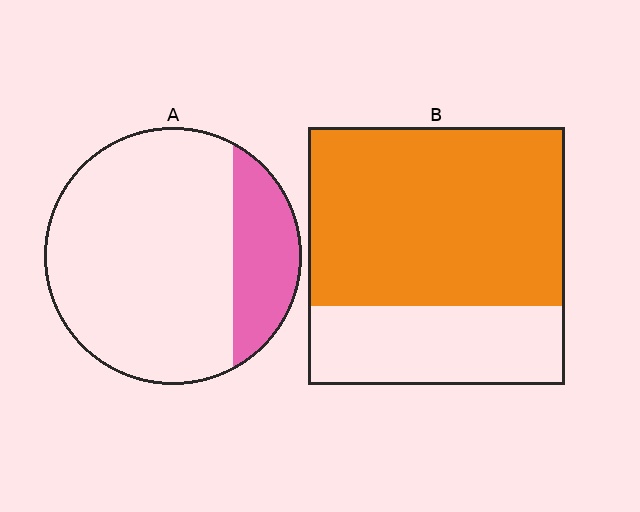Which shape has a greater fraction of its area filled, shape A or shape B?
Shape B.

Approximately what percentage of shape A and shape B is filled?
A is approximately 20% and B is approximately 70%.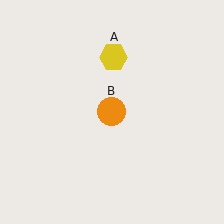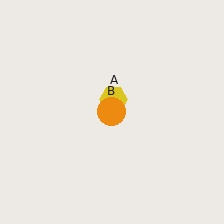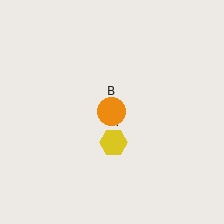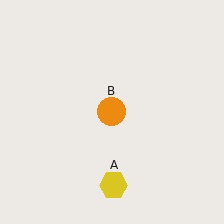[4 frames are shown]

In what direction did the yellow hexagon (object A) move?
The yellow hexagon (object A) moved down.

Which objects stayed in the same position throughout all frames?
Orange circle (object B) remained stationary.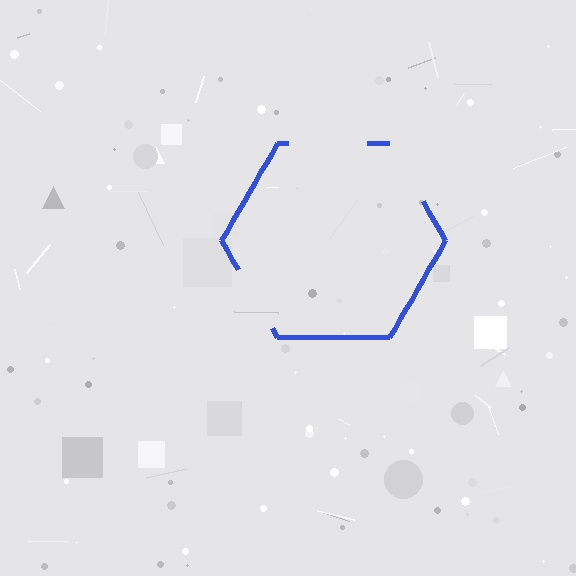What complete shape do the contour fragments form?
The contour fragments form a hexagon.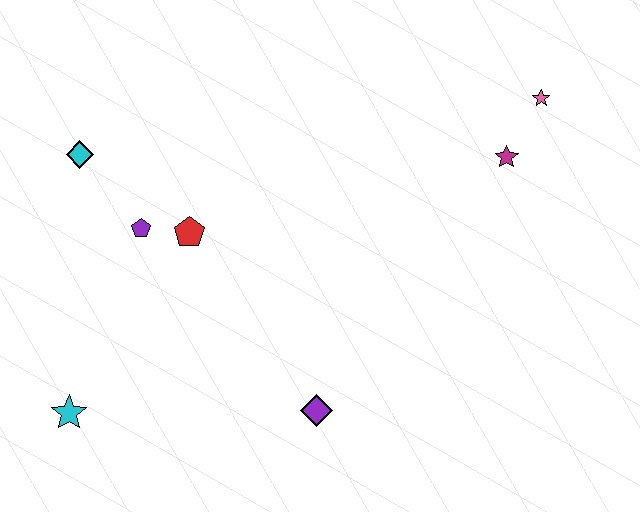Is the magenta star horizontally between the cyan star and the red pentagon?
No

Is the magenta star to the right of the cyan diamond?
Yes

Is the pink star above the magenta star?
Yes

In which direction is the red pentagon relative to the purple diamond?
The red pentagon is above the purple diamond.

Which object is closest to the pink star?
The magenta star is closest to the pink star.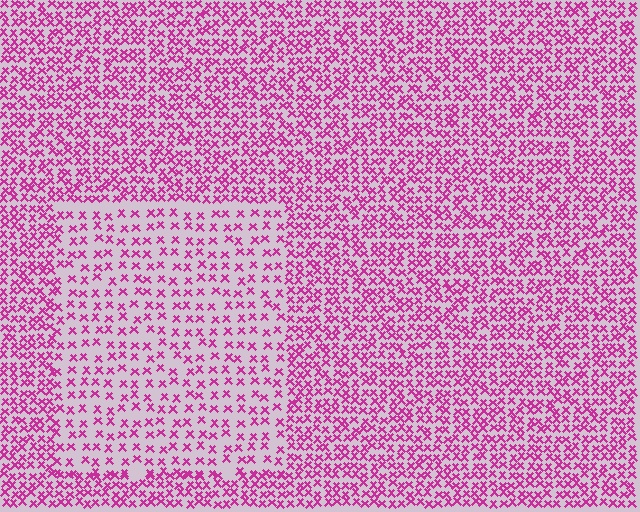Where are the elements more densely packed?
The elements are more densely packed outside the rectangle boundary.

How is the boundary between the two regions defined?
The boundary is defined by a change in element density (approximately 2.0x ratio). All elements are the same color, size, and shape.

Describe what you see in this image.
The image contains small magenta elements arranged at two different densities. A rectangle-shaped region is visible where the elements are less densely packed than the surrounding area.